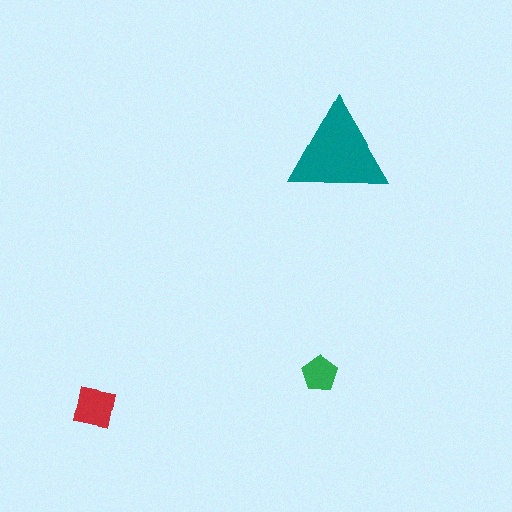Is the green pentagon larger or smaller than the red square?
Smaller.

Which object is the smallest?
The green pentagon.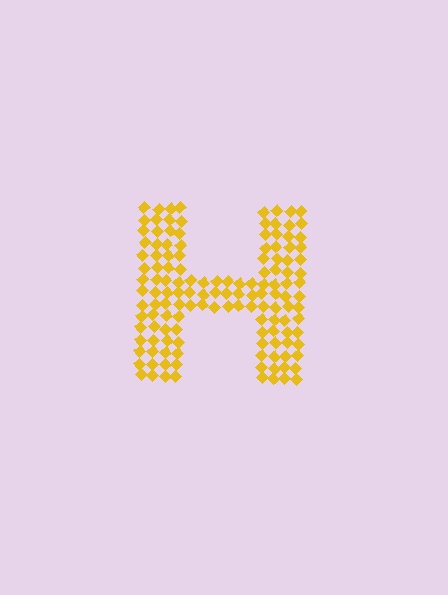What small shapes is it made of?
It is made of small diamonds.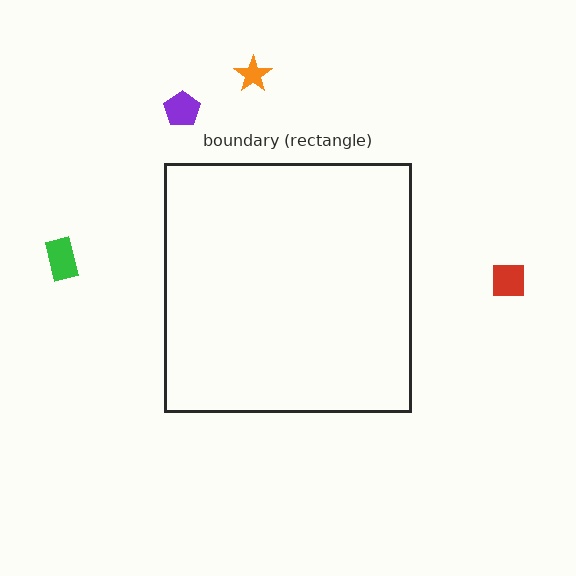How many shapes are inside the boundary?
0 inside, 4 outside.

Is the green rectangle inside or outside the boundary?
Outside.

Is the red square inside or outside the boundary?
Outside.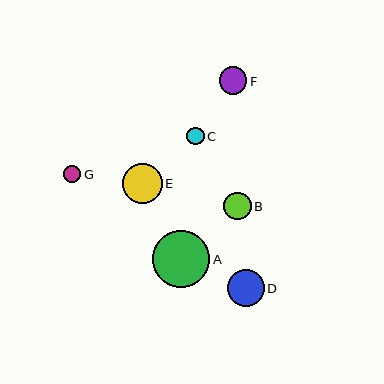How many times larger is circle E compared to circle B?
Circle E is approximately 1.4 times the size of circle B.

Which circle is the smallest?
Circle G is the smallest with a size of approximately 17 pixels.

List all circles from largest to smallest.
From largest to smallest: A, E, D, B, F, C, G.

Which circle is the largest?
Circle A is the largest with a size of approximately 57 pixels.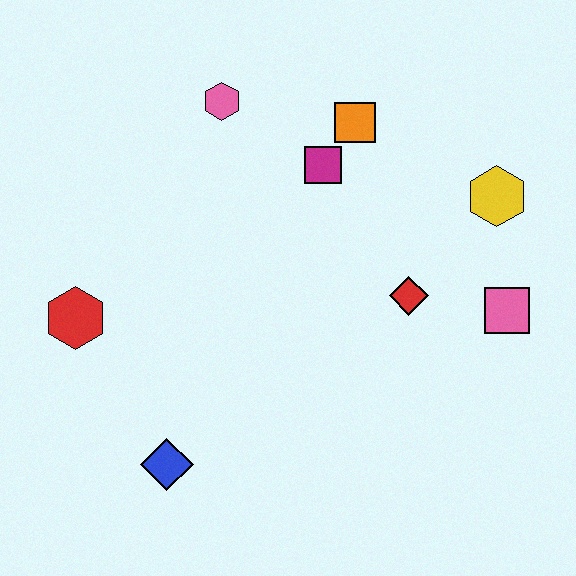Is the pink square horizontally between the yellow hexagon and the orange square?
No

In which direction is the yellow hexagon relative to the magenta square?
The yellow hexagon is to the right of the magenta square.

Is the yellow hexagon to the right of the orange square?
Yes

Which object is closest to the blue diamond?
The red hexagon is closest to the blue diamond.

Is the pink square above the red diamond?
No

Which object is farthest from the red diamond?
The red hexagon is farthest from the red diamond.